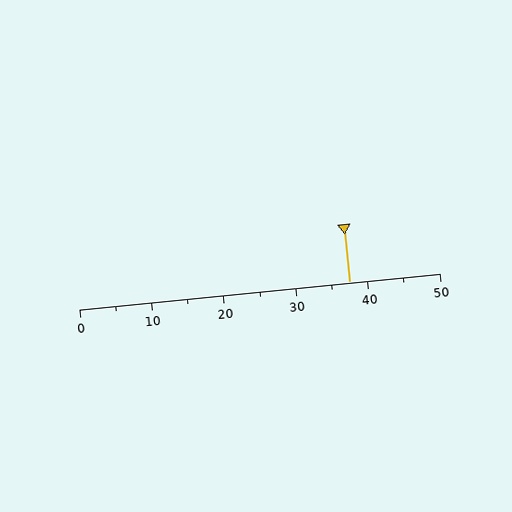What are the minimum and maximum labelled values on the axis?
The axis runs from 0 to 50.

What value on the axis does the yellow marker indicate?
The marker indicates approximately 37.5.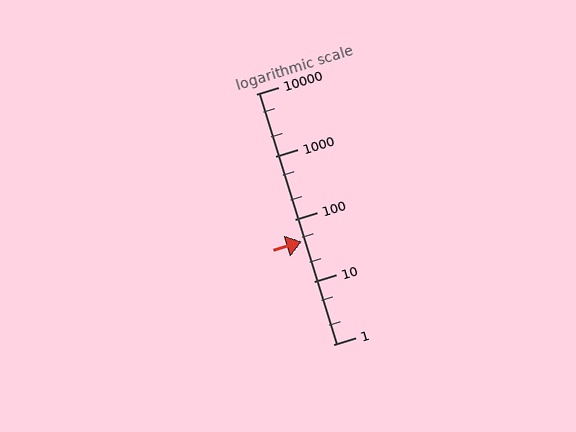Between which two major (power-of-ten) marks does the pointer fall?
The pointer is between 10 and 100.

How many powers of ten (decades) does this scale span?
The scale spans 4 decades, from 1 to 10000.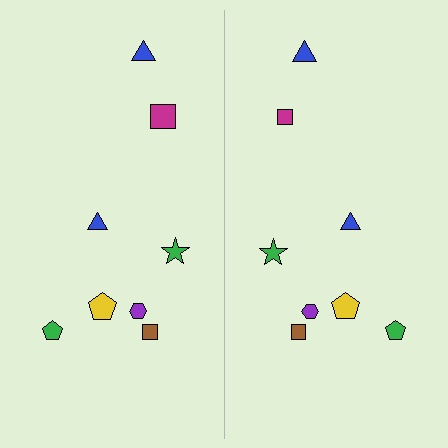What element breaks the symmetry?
The magenta square on the right side has a different size than its mirror counterpart.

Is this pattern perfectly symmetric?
No, the pattern is not perfectly symmetric. The magenta square on the right side has a different size than its mirror counterpart.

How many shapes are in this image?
There are 16 shapes in this image.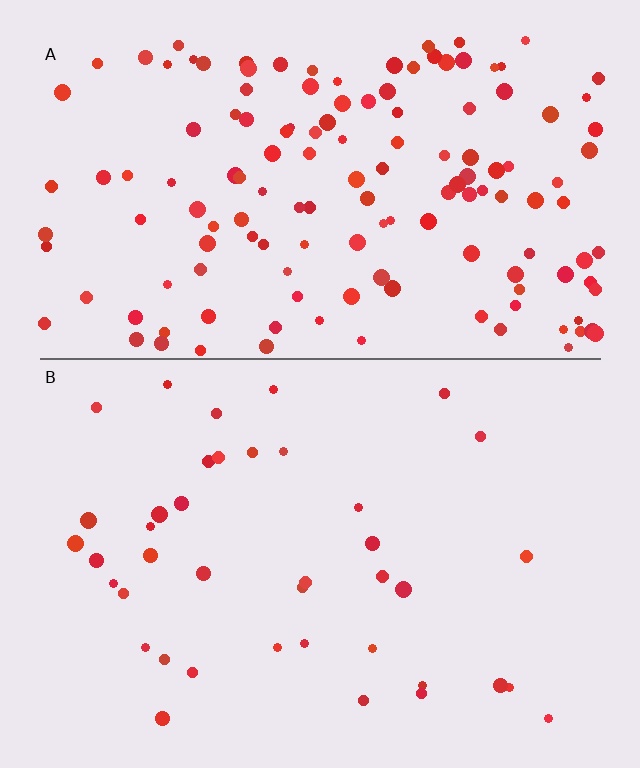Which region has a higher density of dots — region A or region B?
A (the top).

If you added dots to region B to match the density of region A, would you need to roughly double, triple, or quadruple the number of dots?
Approximately quadruple.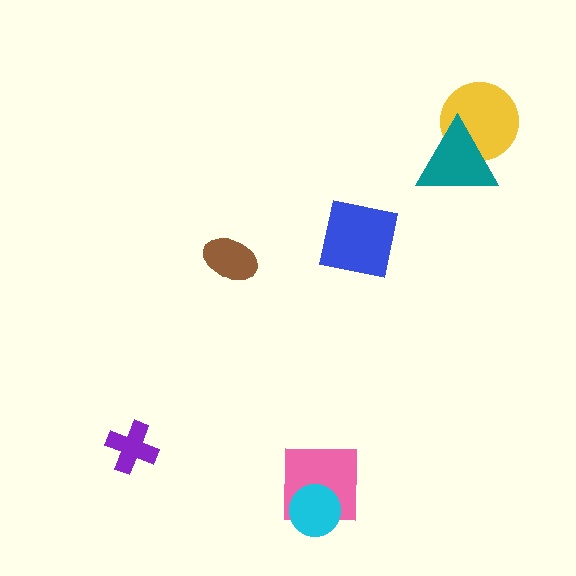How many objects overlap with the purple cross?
0 objects overlap with the purple cross.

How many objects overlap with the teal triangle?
1 object overlaps with the teal triangle.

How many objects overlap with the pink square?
1 object overlaps with the pink square.